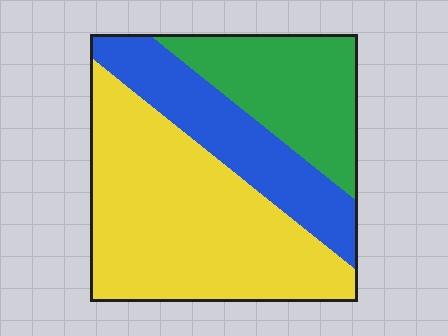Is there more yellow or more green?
Yellow.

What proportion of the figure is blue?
Blue covers 24% of the figure.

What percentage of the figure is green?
Green covers roughly 25% of the figure.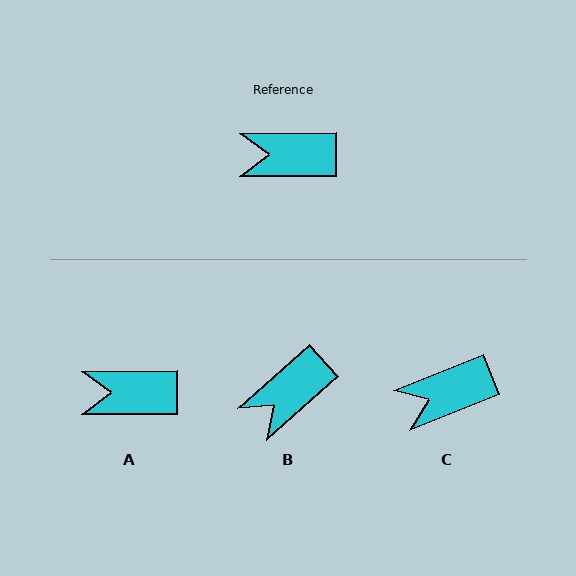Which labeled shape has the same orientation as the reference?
A.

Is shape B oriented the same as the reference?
No, it is off by about 41 degrees.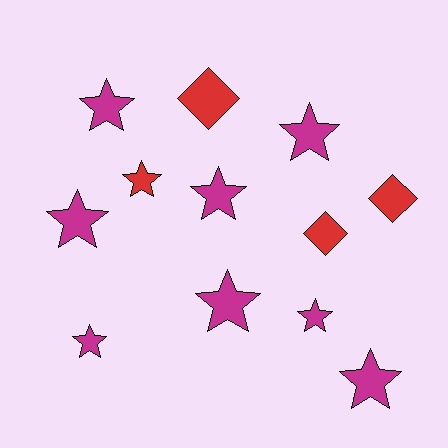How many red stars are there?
There is 1 red star.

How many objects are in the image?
There are 12 objects.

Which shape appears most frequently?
Star, with 9 objects.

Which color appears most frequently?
Magenta, with 8 objects.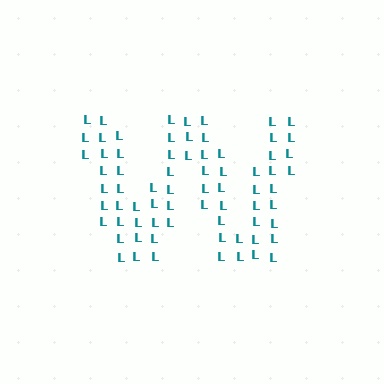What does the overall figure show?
The overall figure shows the letter W.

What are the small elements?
The small elements are letter L's.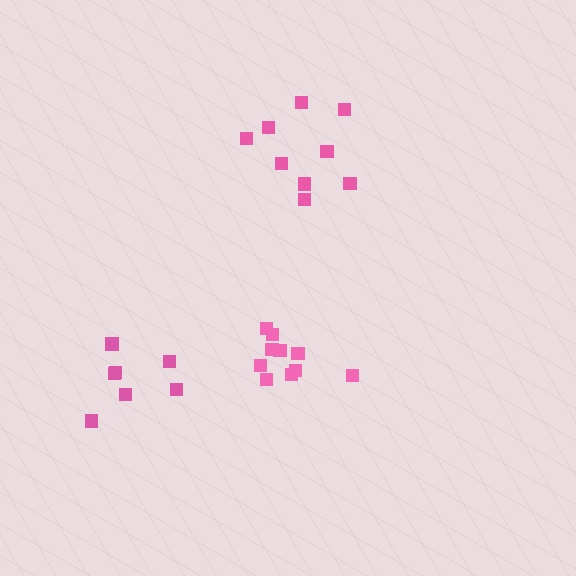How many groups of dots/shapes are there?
There are 3 groups.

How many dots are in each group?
Group 1: 10 dots, Group 2: 9 dots, Group 3: 7 dots (26 total).